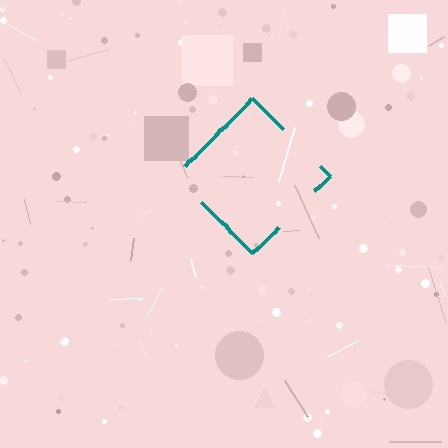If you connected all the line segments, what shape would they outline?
They would outline a diamond.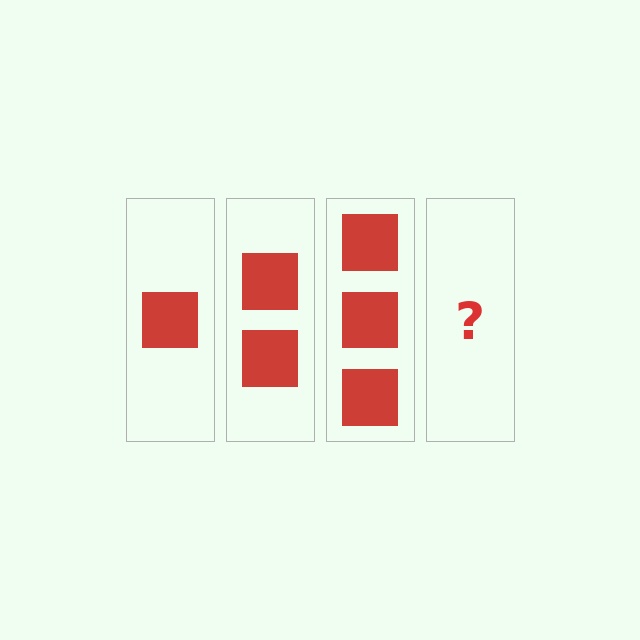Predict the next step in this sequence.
The next step is 4 squares.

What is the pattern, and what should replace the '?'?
The pattern is that each step adds one more square. The '?' should be 4 squares.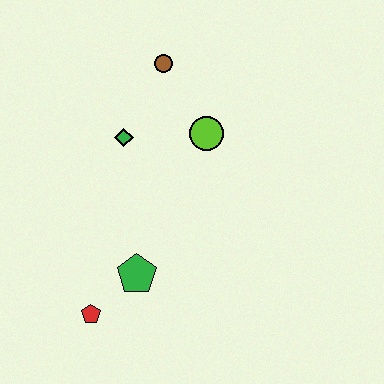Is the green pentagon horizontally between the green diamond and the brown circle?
Yes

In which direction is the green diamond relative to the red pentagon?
The green diamond is above the red pentagon.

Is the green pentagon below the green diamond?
Yes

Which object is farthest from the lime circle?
The red pentagon is farthest from the lime circle.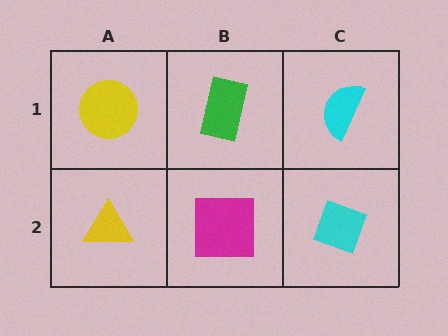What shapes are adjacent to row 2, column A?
A yellow circle (row 1, column A), a magenta square (row 2, column B).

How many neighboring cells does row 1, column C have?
2.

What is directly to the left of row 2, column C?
A magenta square.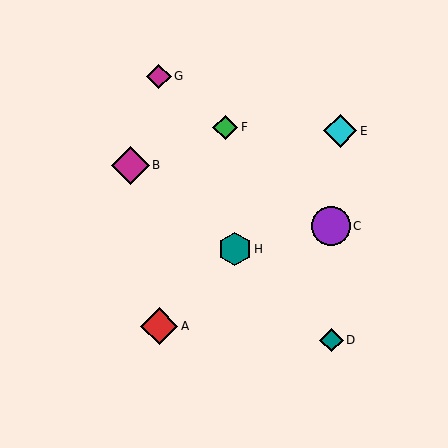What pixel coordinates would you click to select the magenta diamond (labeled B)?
Click at (130, 165) to select the magenta diamond B.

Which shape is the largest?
The purple circle (labeled C) is the largest.